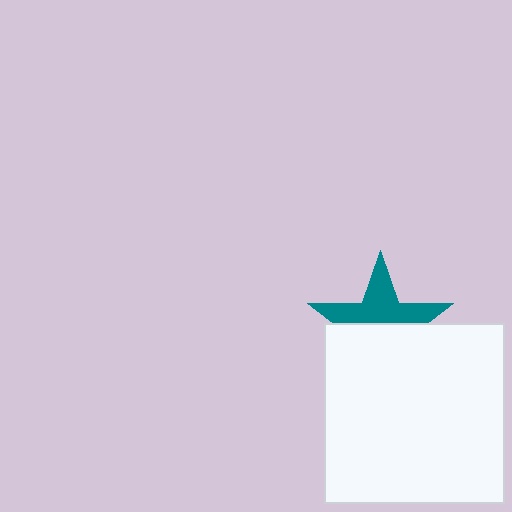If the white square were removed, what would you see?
You would see the complete teal star.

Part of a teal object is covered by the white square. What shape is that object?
It is a star.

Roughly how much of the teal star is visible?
About half of it is visible (roughly 49%).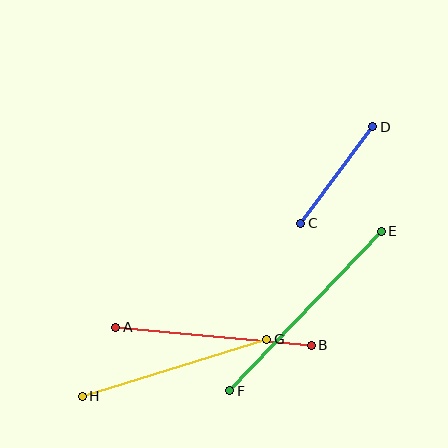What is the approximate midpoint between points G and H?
The midpoint is at approximately (175, 368) pixels.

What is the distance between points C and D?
The distance is approximately 120 pixels.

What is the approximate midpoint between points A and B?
The midpoint is at approximately (213, 336) pixels.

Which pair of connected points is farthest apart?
Points E and F are farthest apart.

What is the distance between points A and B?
The distance is approximately 196 pixels.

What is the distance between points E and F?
The distance is approximately 220 pixels.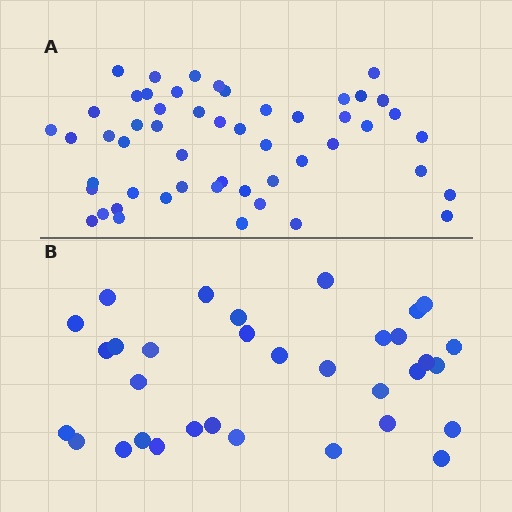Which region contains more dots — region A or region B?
Region A (the top region) has more dots.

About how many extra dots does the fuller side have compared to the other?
Region A has approximately 20 more dots than region B.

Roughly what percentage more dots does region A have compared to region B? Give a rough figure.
About 60% more.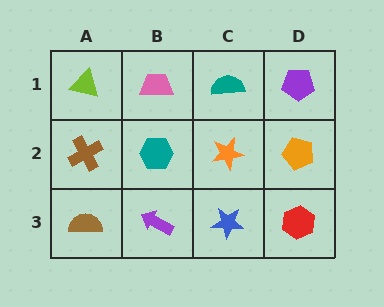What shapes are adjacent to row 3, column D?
An orange pentagon (row 2, column D), a blue star (row 3, column C).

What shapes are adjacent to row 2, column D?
A purple pentagon (row 1, column D), a red hexagon (row 3, column D), an orange star (row 2, column C).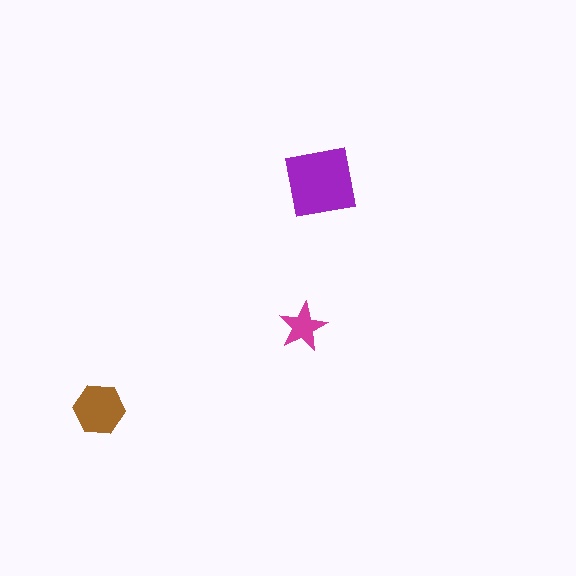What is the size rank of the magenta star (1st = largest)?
3rd.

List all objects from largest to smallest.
The purple square, the brown hexagon, the magenta star.